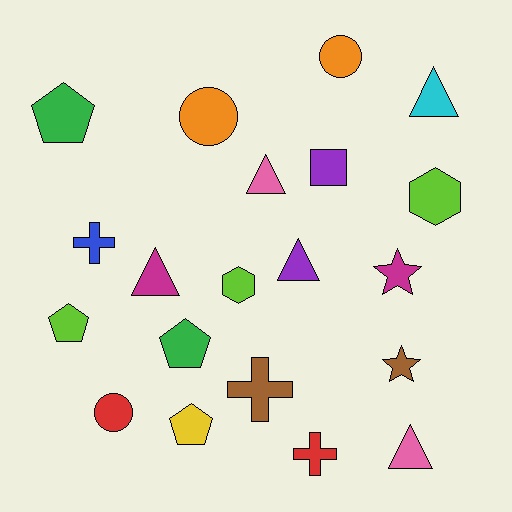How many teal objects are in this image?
There are no teal objects.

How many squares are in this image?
There is 1 square.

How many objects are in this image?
There are 20 objects.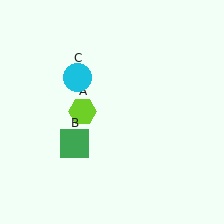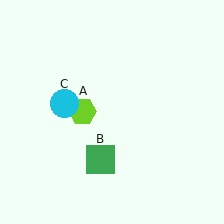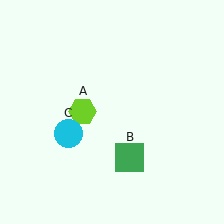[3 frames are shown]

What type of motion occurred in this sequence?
The green square (object B), cyan circle (object C) rotated counterclockwise around the center of the scene.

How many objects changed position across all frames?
2 objects changed position: green square (object B), cyan circle (object C).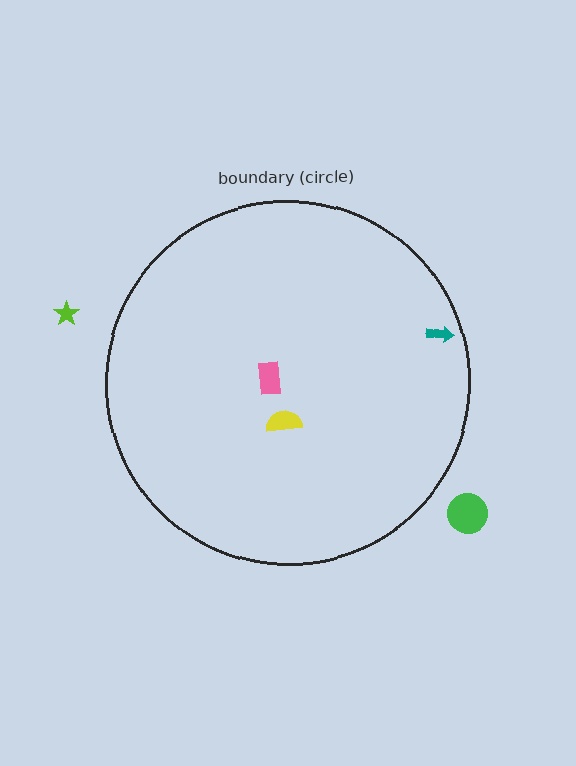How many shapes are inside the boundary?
3 inside, 2 outside.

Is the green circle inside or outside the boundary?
Outside.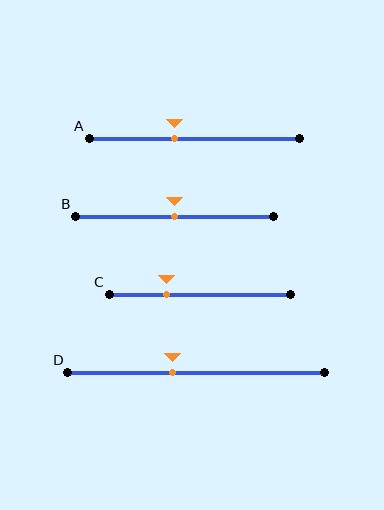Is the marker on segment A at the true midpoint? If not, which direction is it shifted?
No, the marker on segment A is shifted to the left by about 9% of the segment length.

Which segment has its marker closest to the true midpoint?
Segment B has its marker closest to the true midpoint.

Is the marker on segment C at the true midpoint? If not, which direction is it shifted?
No, the marker on segment C is shifted to the left by about 19% of the segment length.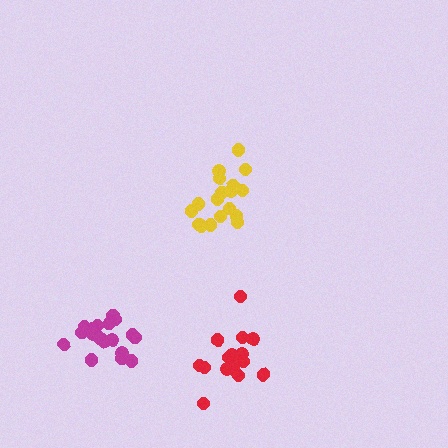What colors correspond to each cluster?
The clusters are colored: red, yellow, magenta.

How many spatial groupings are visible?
There are 3 spatial groupings.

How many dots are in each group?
Group 1: 16 dots, Group 2: 19 dots, Group 3: 18 dots (53 total).